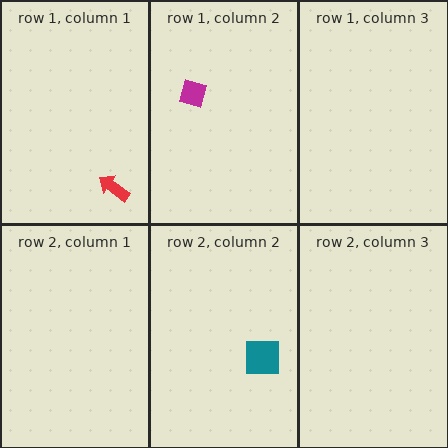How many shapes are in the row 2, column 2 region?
1.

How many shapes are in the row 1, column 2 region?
1.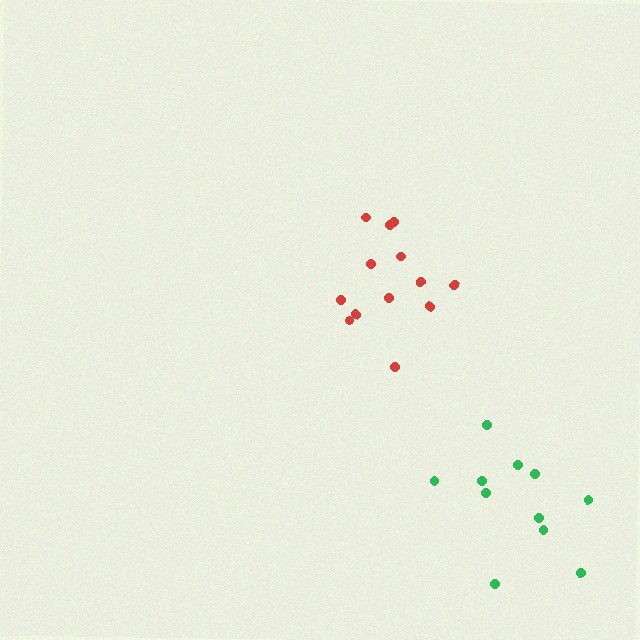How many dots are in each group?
Group 1: 13 dots, Group 2: 11 dots (24 total).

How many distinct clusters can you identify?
There are 2 distinct clusters.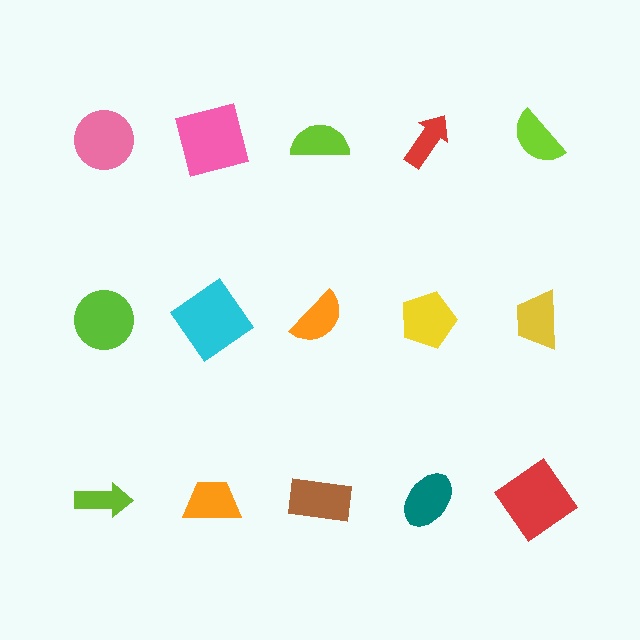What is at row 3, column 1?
A lime arrow.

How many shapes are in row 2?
5 shapes.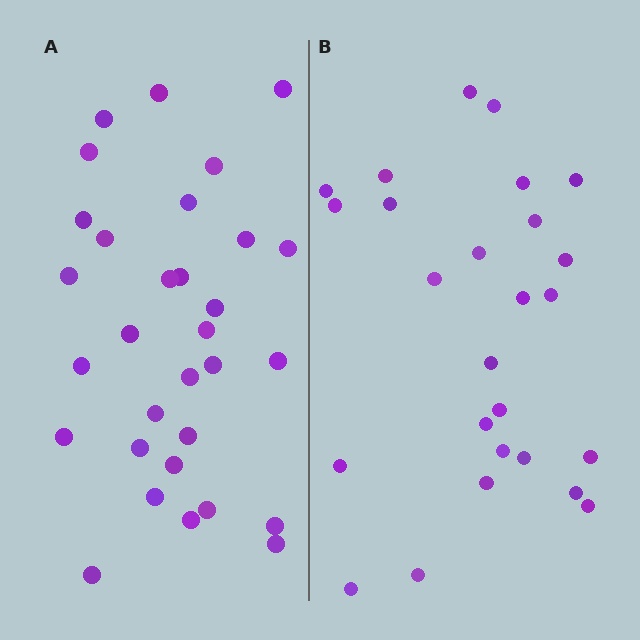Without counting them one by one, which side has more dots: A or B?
Region A (the left region) has more dots.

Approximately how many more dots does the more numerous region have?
Region A has about 5 more dots than region B.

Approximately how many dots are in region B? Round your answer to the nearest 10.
About 30 dots. (The exact count is 26, which rounds to 30.)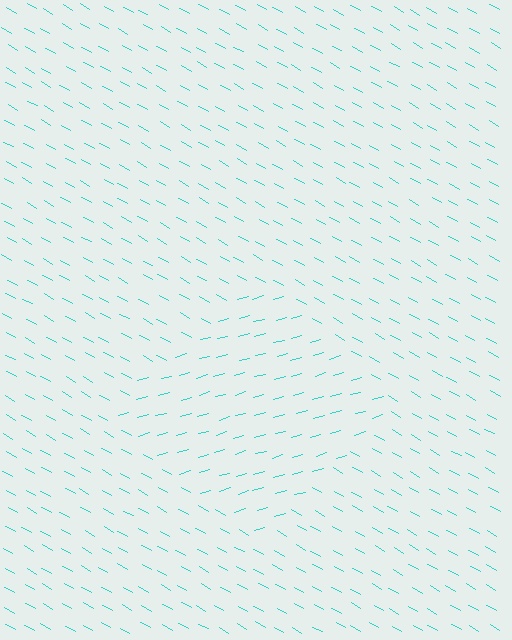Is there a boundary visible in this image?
Yes, there is a texture boundary formed by a change in line orientation.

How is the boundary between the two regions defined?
The boundary is defined purely by a change in line orientation (approximately 45 degrees difference). All lines are the same color and thickness.